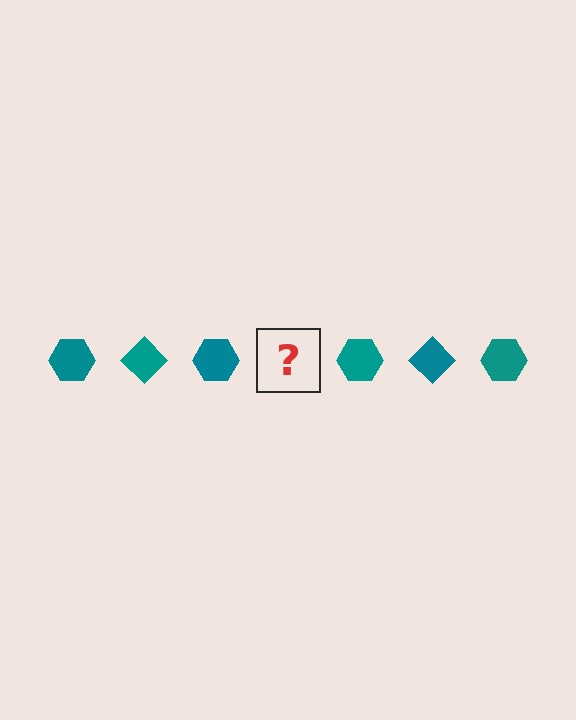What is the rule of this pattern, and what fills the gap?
The rule is that the pattern cycles through hexagon, diamond shapes in teal. The gap should be filled with a teal diamond.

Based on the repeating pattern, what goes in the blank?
The blank should be a teal diamond.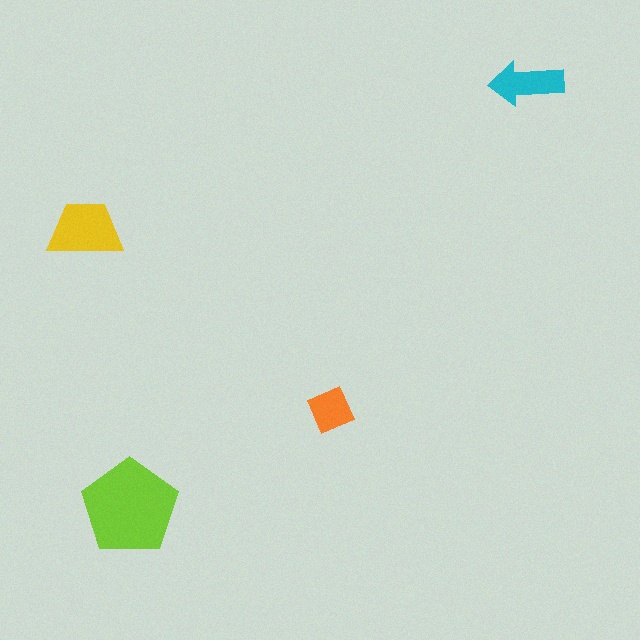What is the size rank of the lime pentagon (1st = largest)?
1st.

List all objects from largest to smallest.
The lime pentagon, the yellow trapezoid, the cyan arrow, the orange square.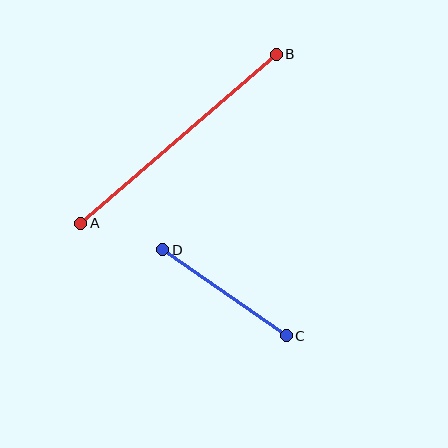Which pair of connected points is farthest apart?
Points A and B are farthest apart.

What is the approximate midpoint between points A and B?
The midpoint is at approximately (179, 139) pixels.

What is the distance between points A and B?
The distance is approximately 258 pixels.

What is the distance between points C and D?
The distance is approximately 151 pixels.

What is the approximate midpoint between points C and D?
The midpoint is at approximately (224, 293) pixels.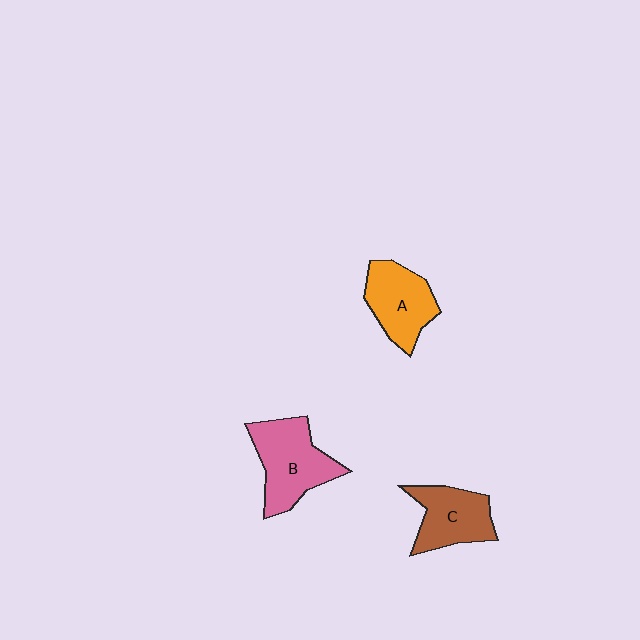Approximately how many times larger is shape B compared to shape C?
Approximately 1.3 times.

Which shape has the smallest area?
Shape C (brown).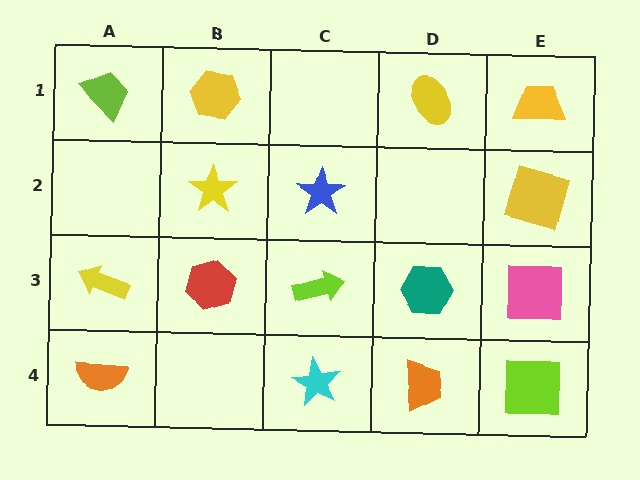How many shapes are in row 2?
3 shapes.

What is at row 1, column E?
A yellow trapezoid.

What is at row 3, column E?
A pink square.